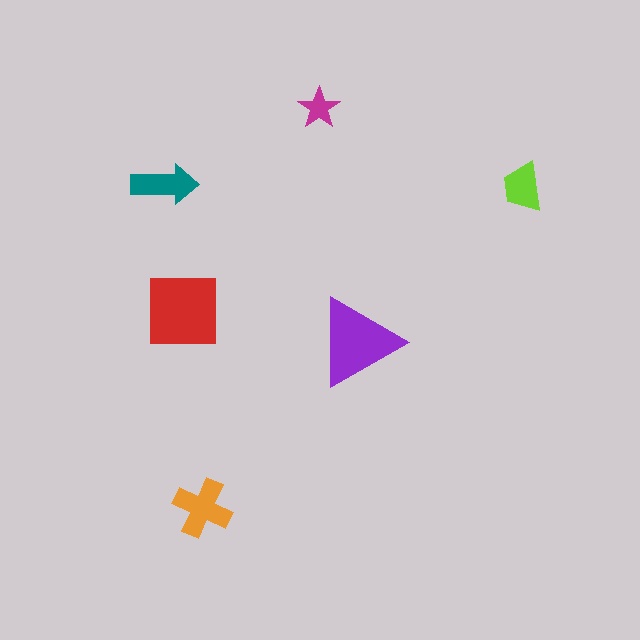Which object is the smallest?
The magenta star.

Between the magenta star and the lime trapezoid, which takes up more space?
The lime trapezoid.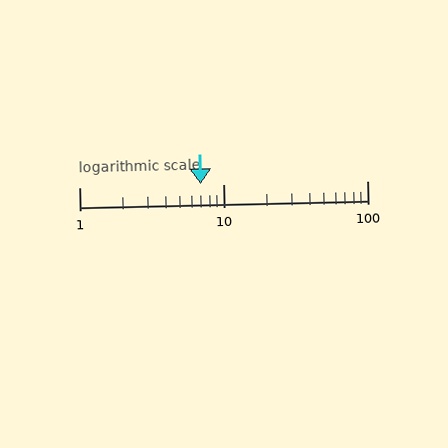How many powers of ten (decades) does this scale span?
The scale spans 2 decades, from 1 to 100.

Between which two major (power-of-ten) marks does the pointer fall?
The pointer is between 1 and 10.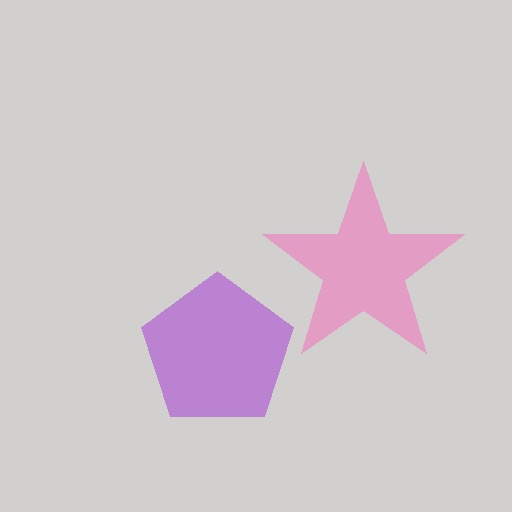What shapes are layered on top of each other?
The layered shapes are: a pink star, a purple pentagon.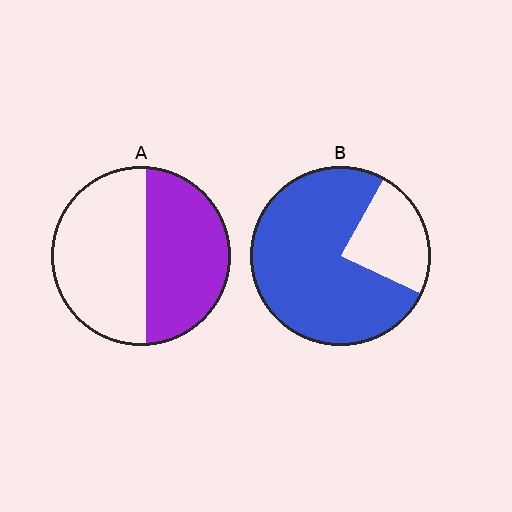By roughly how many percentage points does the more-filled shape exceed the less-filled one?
By roughly 30 percentage points (B over A).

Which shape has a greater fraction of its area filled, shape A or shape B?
Shape B.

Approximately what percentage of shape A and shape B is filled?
A is approximately 45% and B is approximately 75%.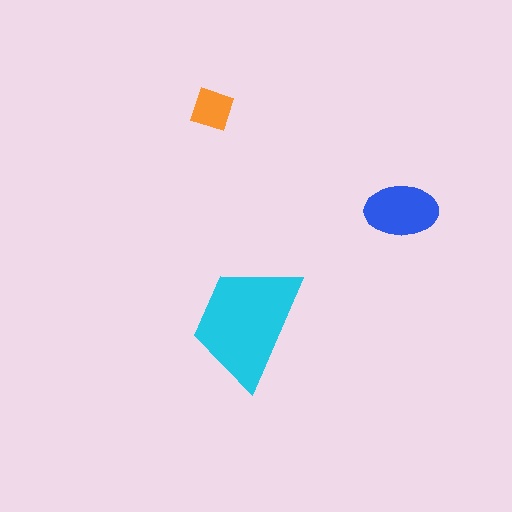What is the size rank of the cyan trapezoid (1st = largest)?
1st.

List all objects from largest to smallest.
The cyan trapezoid, the blue ellipse, the orange square.